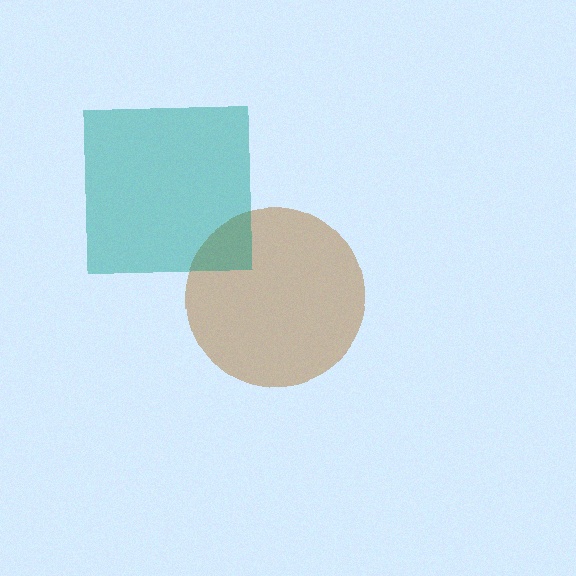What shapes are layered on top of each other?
The layered shapes are: a brown circle, a teal square.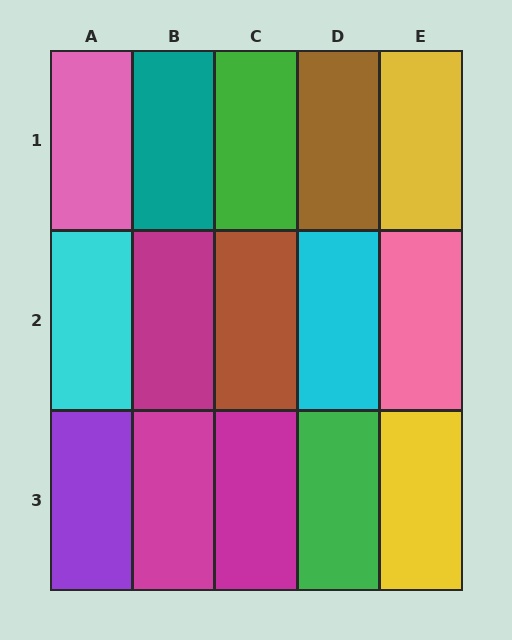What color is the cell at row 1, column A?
Pink.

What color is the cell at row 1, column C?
Green.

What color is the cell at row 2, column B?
Magenta.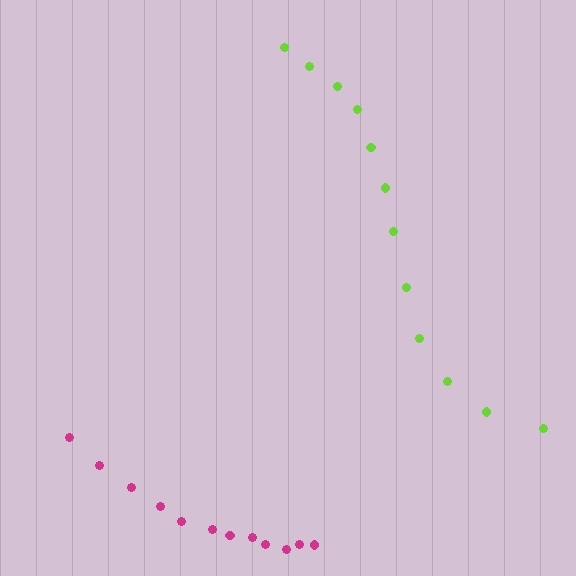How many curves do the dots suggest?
There are 2 distinct paths.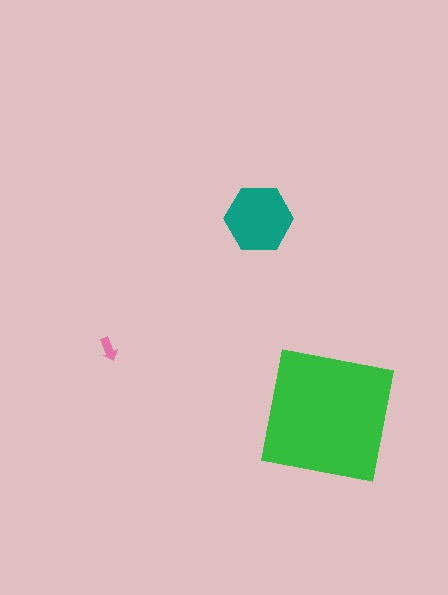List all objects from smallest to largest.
The pink arrow, the teal hexagon, the green square.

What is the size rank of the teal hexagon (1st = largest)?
2nd.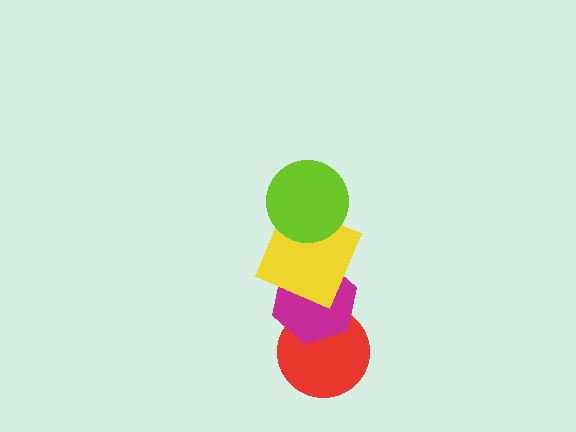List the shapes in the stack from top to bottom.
From top to bottom: the lime circle, the yellow square, the magenta hexagon, the red circle.